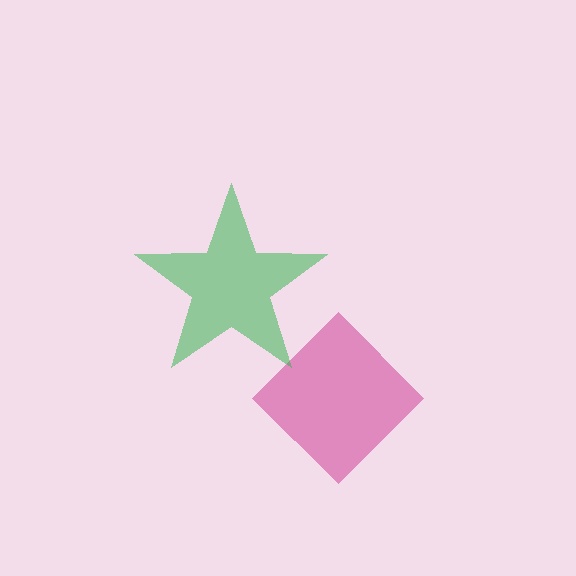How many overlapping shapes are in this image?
There are 2 overlapping shapes in the image.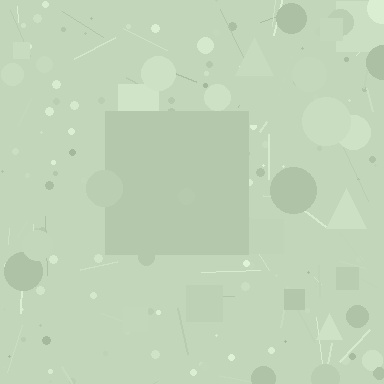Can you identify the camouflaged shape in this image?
The camouflaged shape is a square.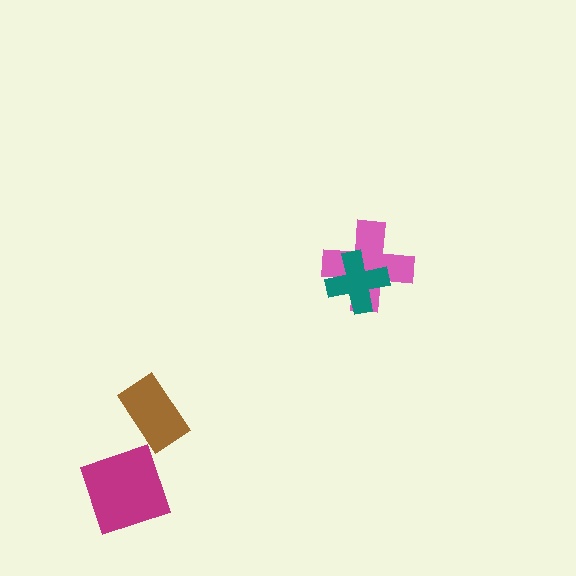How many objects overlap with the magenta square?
0 objects overlap with the magenta square.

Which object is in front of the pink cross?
The teal cross is in front of the pink cross.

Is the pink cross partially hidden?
Yes, it is partially covered by another shape.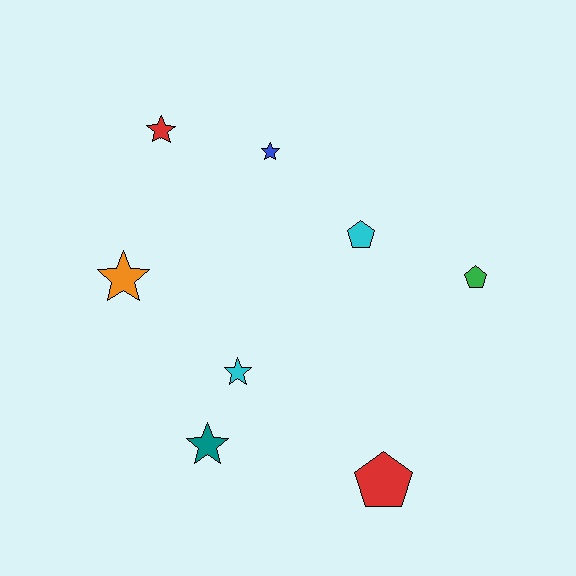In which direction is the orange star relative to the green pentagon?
The orange star is to the left of the green pentagon.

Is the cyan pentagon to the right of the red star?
Yes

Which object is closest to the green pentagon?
The cyan pentagon is closest to the green pentagon.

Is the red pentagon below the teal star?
Yes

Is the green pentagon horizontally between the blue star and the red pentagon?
No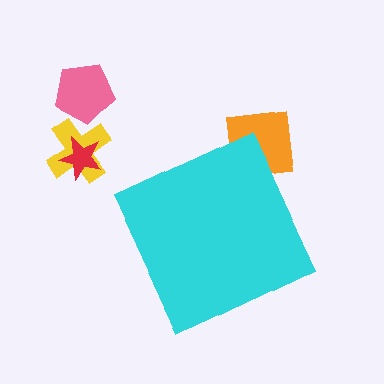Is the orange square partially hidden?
Yes, the orange square is partially hidden behind the cyan diamond.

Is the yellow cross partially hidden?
No, the yellow cross is fully visible.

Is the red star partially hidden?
No, the red star is fully visible.